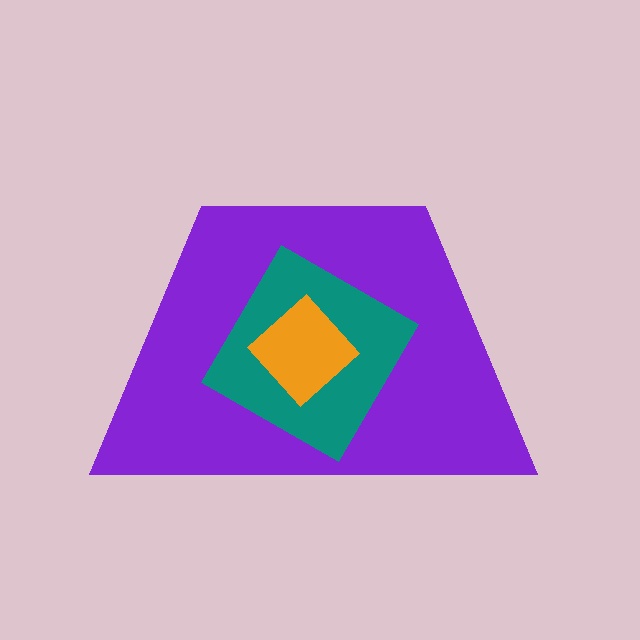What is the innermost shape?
The orange diamond.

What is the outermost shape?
The purple trapezoid.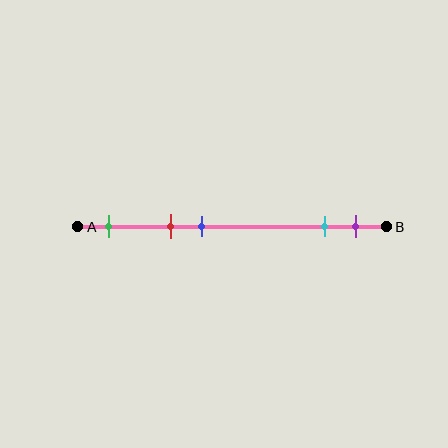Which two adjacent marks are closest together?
The cyan and purple marks are the closest adjacent pair.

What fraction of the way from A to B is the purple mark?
The purple mark is approximately 90% (0.9) of the way from A to B.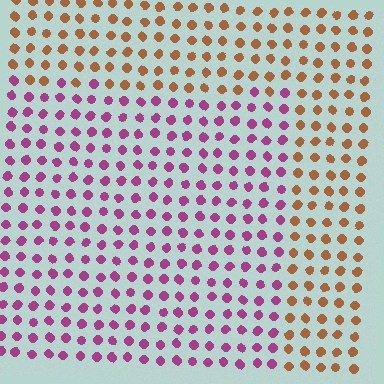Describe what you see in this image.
The image is filled with small brown elements in a uniform arrangement. A rectangle-shaped region is visible where the elements are tinted to a slightly different hue, forming a subtle color boundary.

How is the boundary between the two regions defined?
The boundary is defined purely by a slight shift in hue (about 67 degrees). Spacing, size, and orientation are identical on both sides.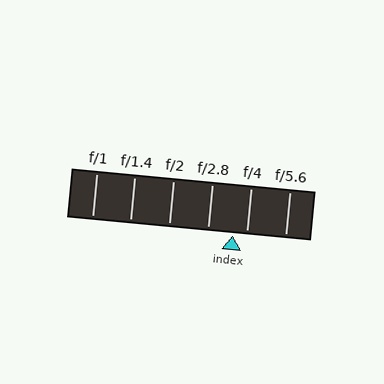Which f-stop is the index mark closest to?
The index mark is closest to f/4.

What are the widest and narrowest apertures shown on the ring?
The widest aperture shown is f/1 and the narrowest is f/5.6.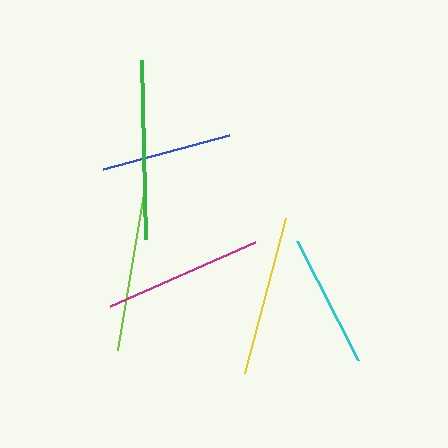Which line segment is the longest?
The green line is the longest at approximately 179 pixels.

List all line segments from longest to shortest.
From longest to shortest: green, yellow, magenta, lime, cyan, blue.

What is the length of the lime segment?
The lime segment is approximately 159 pixels long.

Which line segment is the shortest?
The blue line is the shortest at approximately 131 pixels.